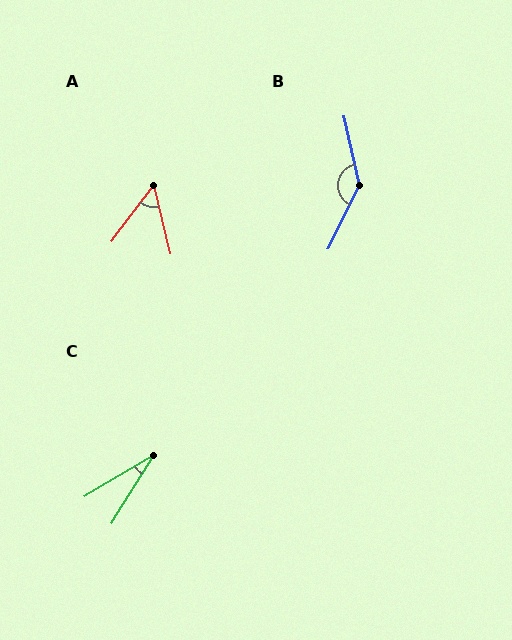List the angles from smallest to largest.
C (27°), A (51°), B (141°).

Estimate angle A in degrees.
Approximately 51 degrees.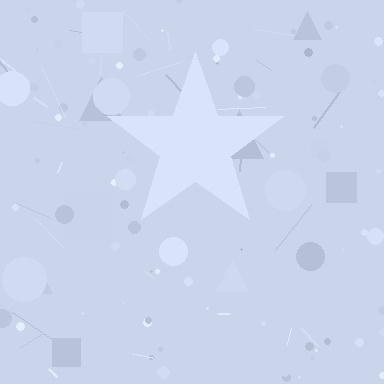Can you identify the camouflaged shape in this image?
The camouflaged shape is a star.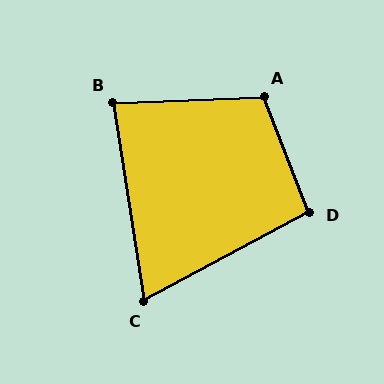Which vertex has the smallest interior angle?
C, at approximately 71 degrees.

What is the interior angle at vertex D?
Approximately 97 degrees (obtuse).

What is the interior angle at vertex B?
Approximately 83 degrees (acute).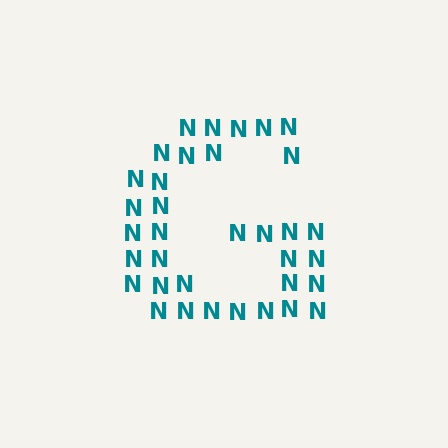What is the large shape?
The large shape is the letter G.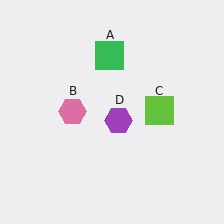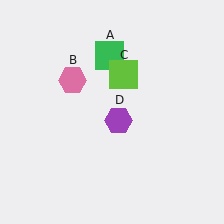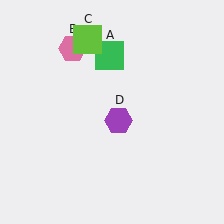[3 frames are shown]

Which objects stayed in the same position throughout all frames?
Green square (object A) and purple hexagon (object D) remained stationary.